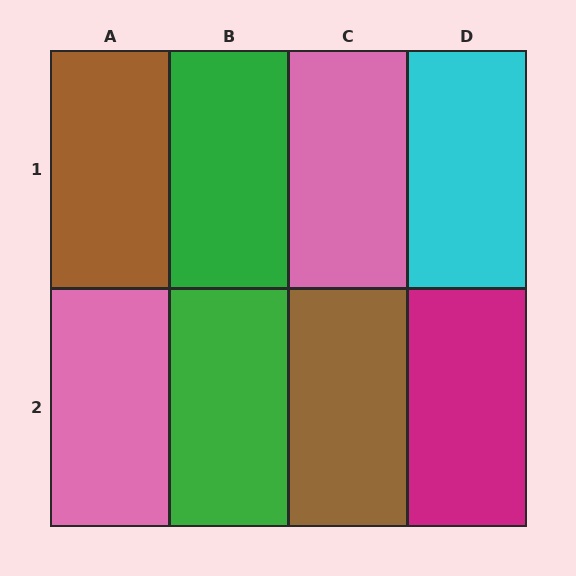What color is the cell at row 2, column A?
Pink.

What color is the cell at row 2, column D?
Magenta.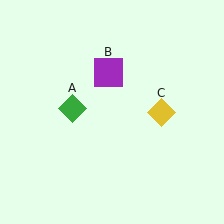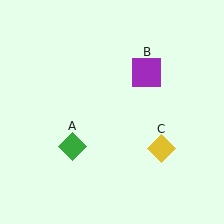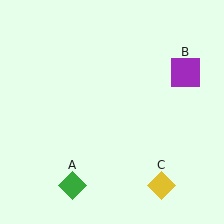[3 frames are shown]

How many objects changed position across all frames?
3 objects changed position: green diamond (object A), purple square (object B), yellow diamond (object C).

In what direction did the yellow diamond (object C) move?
The yellow diamond (object C) moved down.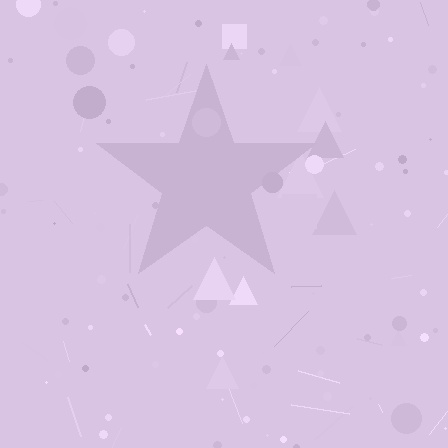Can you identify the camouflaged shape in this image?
The camouflaged shape is a star.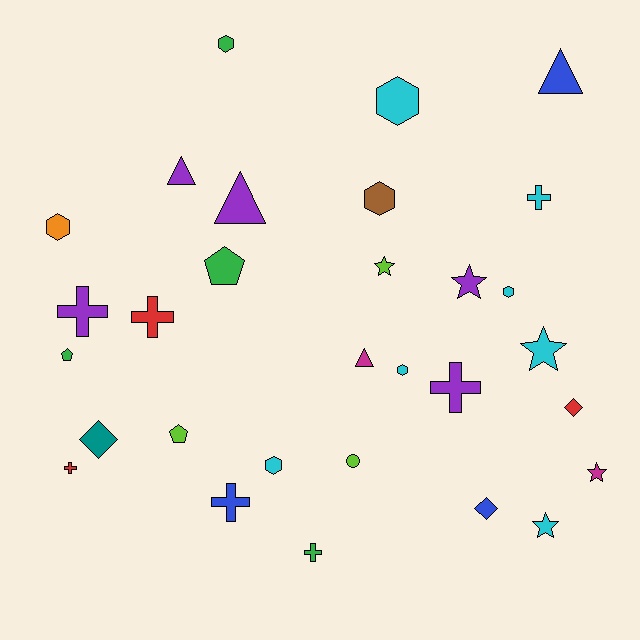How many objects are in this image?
There are 30 objects.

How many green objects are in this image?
There are 4 green objects.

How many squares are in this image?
There are no squares.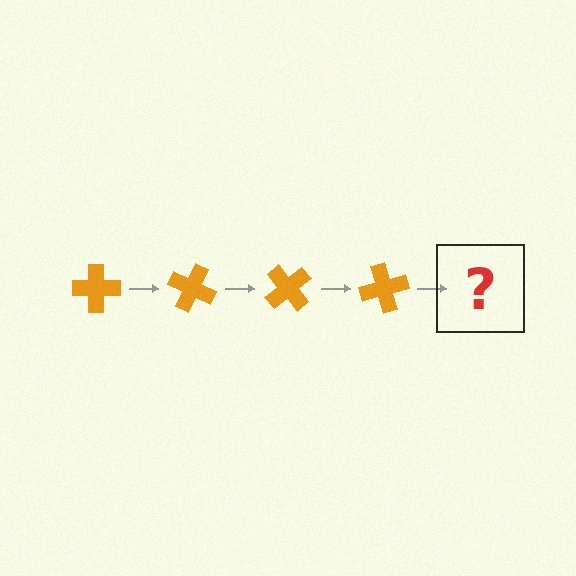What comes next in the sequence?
The next element should be an orange cross rotated 100 degrees.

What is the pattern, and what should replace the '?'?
The pattern is that the cross rotates 25 degrees each step. The '?' should be an orange cross rotated 100 degrees.